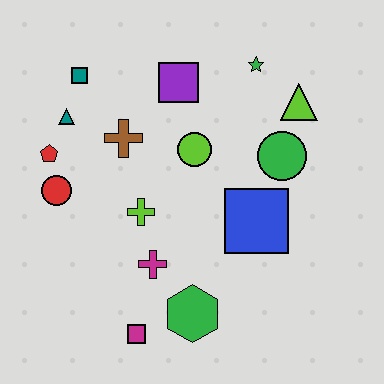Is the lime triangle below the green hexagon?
No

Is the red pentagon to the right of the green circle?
No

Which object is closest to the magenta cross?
The lime cross is closest to the magenta cross.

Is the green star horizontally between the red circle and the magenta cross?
No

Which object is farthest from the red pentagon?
The lime triangle is farthest from the red pentagon.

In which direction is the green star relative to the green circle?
The green star is above the green circle.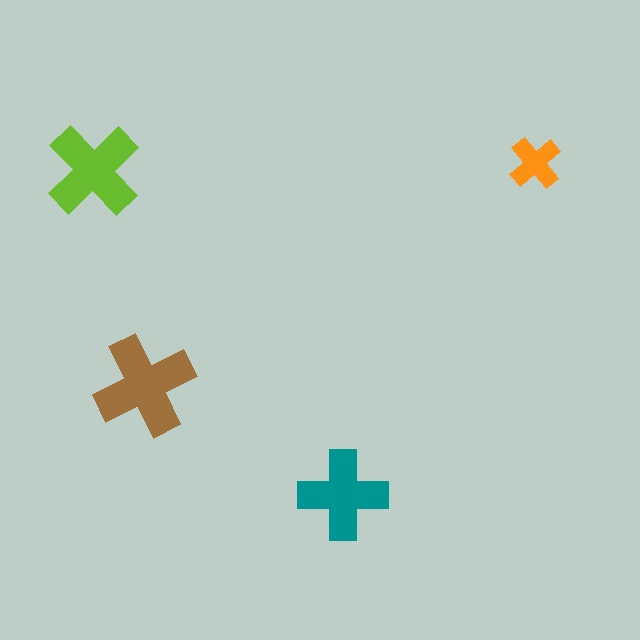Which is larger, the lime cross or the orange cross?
The lime one.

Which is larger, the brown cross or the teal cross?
The brown one.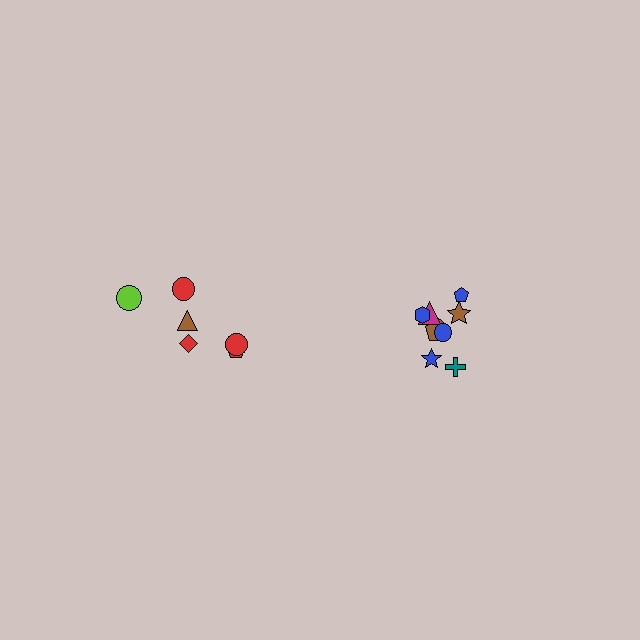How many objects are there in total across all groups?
There are 14 objects.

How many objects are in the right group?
There are 8 objects.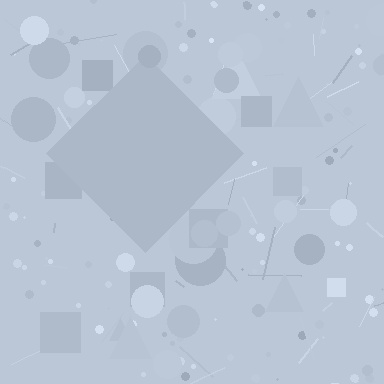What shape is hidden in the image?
A diamond is hidden in the image.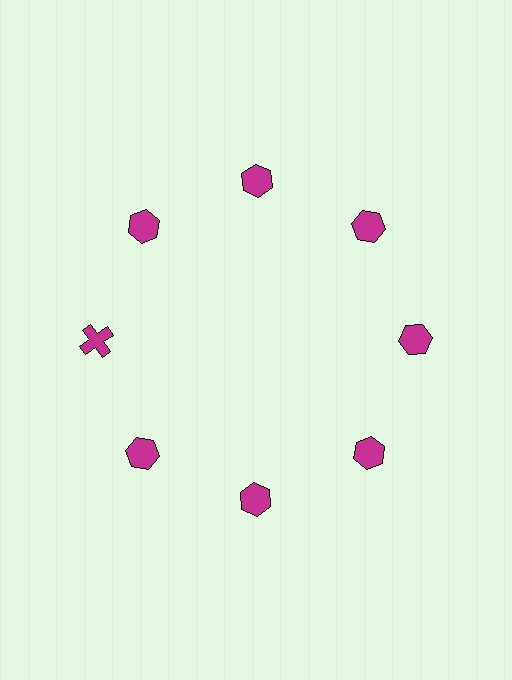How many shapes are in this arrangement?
There are 8 shapes arranged in a ring pattern.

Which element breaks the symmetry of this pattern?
The magenta cross at roughly the 9 o'clock position breaks the symmetry. All other shapes are magenta hexagons.